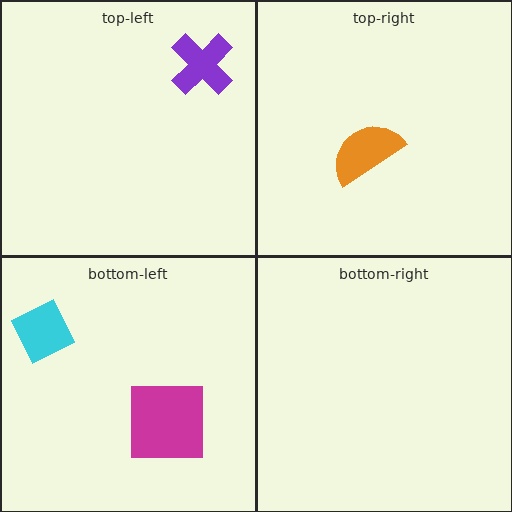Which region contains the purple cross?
The top-left region.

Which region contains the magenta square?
The bottom-left region.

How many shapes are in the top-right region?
1.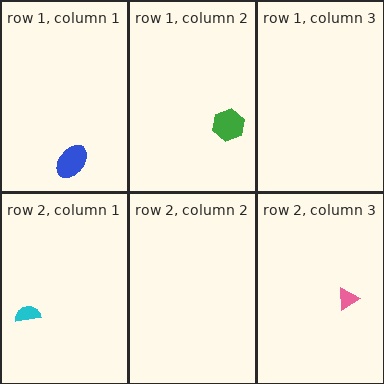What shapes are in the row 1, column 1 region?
The blue ellipse.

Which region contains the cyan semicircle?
The row 2, column 1 region.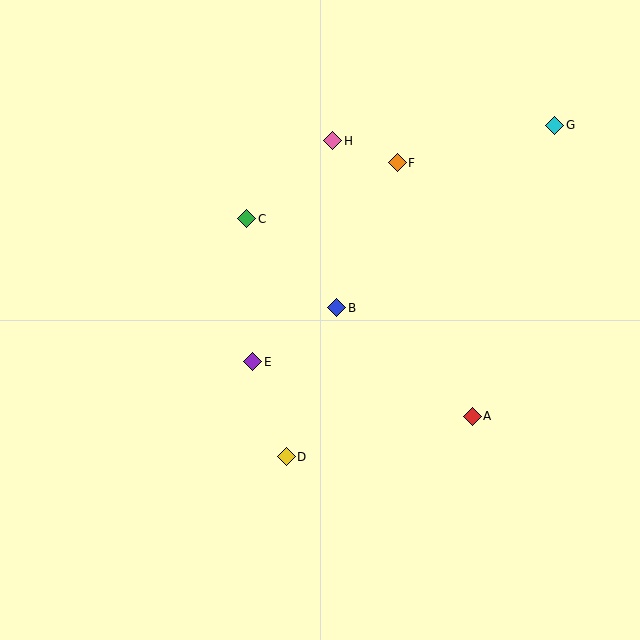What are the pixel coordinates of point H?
Point H is at (333, 141).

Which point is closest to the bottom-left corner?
Point D is closest to the bottom-left corner.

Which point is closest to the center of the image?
Point B at (337, 308) is closest to the center.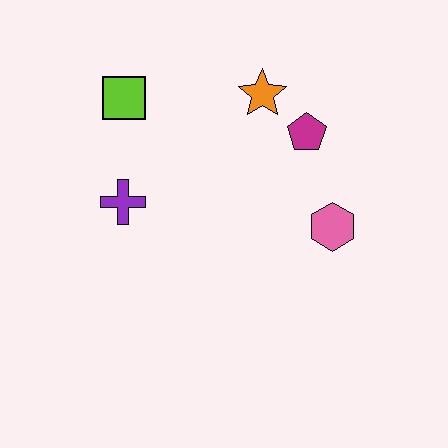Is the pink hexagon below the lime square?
Yes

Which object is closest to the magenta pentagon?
The orange star is closest to the magenta pentagon.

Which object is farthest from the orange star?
The purple cross is farthest from the orange star.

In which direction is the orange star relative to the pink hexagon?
The orange star is above the pink hexagon.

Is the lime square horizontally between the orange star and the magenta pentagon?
No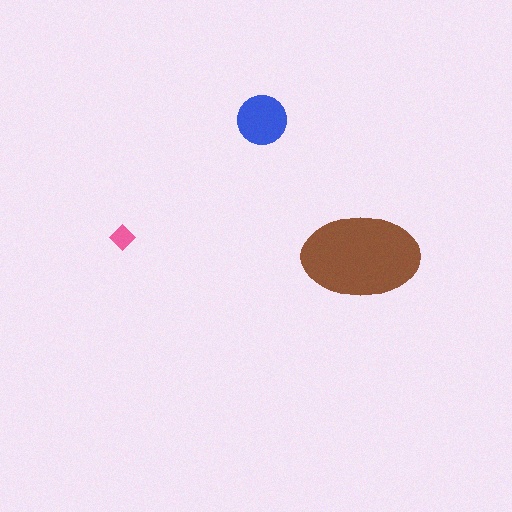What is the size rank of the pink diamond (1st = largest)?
3rd.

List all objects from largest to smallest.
The brown ellipse, the blue circle, the pink diamond.